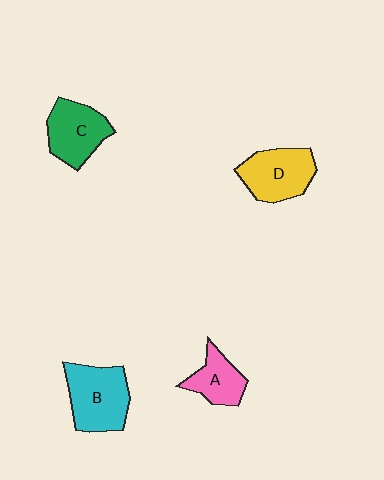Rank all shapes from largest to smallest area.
From largest to smallest: B (cyan), D (yellow), C (green), A (pink).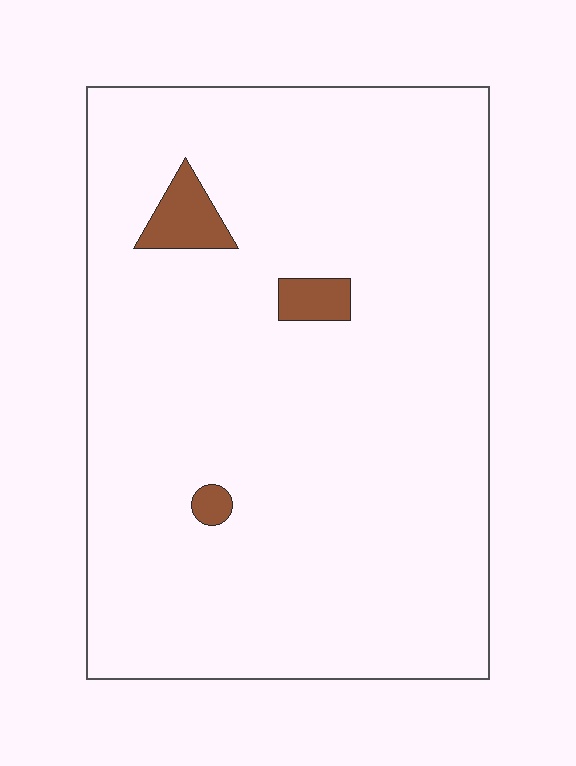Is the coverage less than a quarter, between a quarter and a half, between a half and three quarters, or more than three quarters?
Less than a quarter.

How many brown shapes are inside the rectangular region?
3.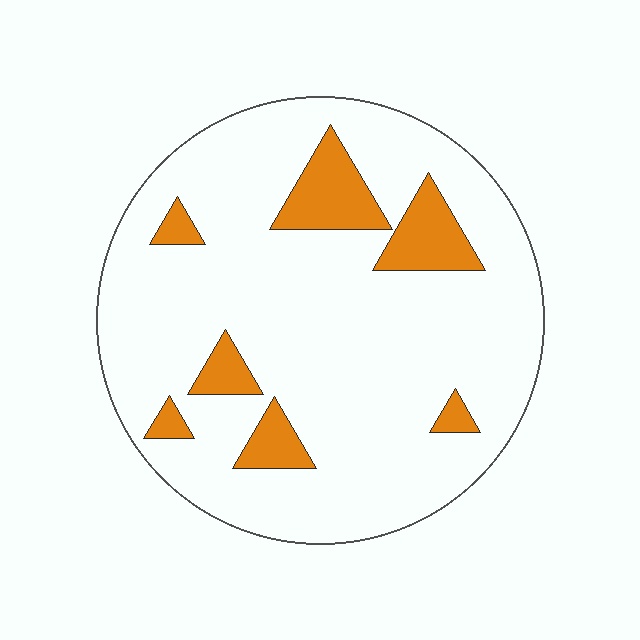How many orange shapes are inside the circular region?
7.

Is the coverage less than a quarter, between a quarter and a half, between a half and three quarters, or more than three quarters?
Less than a quarter.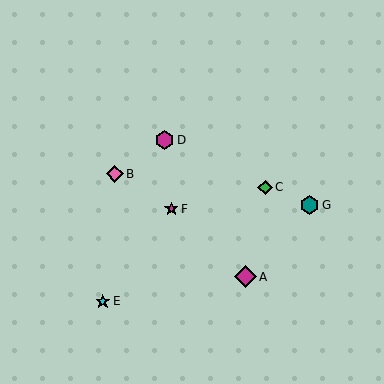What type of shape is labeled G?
Shape G is a teal hexagon.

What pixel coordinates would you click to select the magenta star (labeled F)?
Click at (171, 209) to select the magenta star F.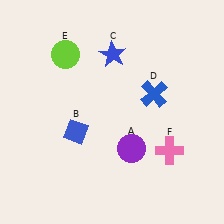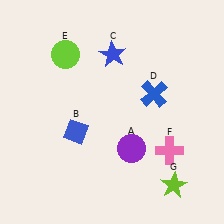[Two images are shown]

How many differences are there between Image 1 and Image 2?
There is 1 difference between the two images.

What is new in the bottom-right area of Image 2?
A lime star (G) was added in the bottom-right area of Image 2.